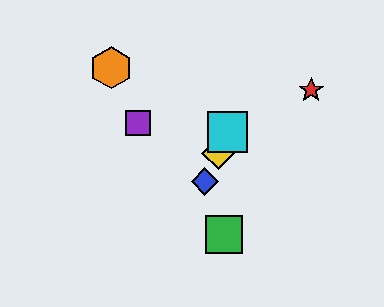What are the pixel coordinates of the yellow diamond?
The yellow diamond is at (218, 153).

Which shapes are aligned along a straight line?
The blue diamond, the yellow diamond, the cyan square are aligned along a straight line.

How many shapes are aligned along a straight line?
3 shapes (the blue diamond, the yellow diamond, the cyan square) are aligned along a straight line.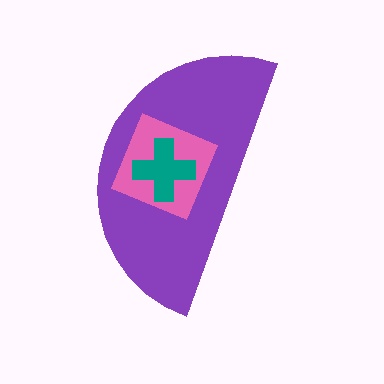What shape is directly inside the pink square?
The teal cross.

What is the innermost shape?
The teal cross.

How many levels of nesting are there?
3.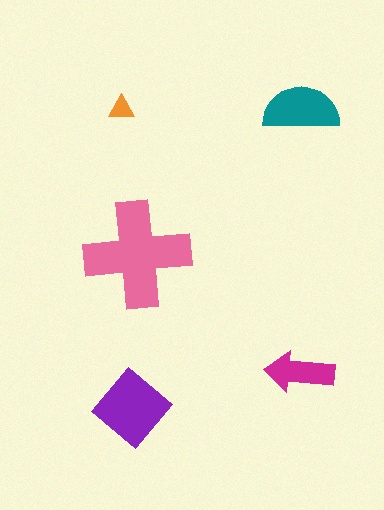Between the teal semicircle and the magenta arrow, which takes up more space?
The teal semicircle.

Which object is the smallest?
The orange triangle.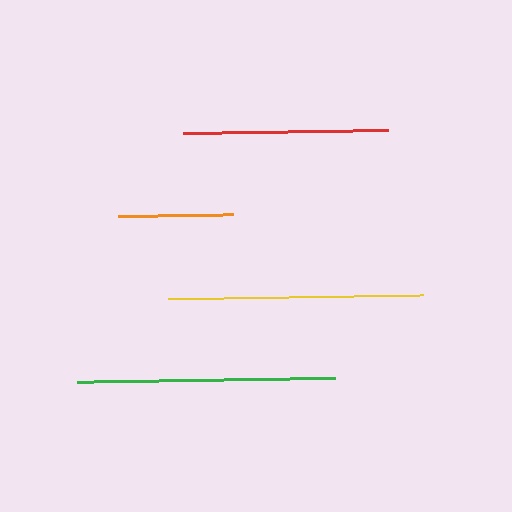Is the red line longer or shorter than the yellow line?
The yellow line is longer than the red line.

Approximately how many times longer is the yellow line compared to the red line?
The yellow line is approximately 1.2 times the length of the red line.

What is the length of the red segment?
The red segment is approximately 205 pixels long.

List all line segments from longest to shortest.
From longest to shortest: green, yellow, red, orange.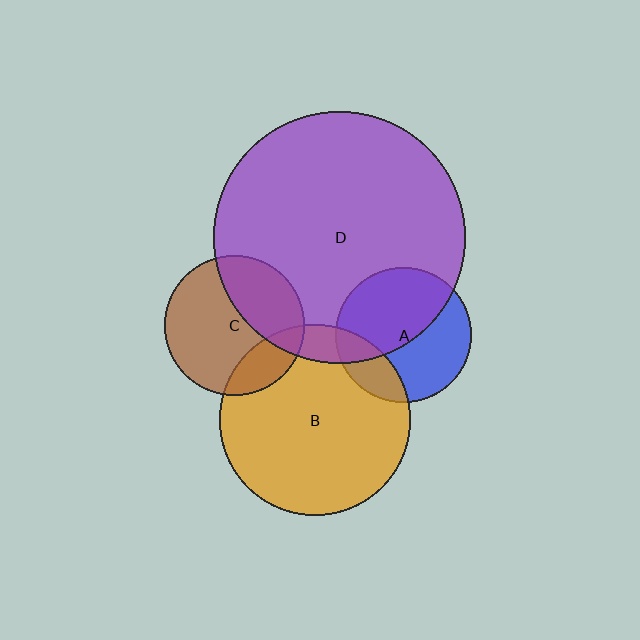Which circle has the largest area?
Circle D (purple).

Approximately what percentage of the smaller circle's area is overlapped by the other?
Approximately 20%.